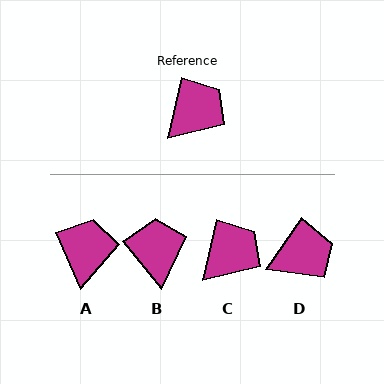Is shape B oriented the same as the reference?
No, it is off by about 52 degrees.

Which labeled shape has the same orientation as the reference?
C.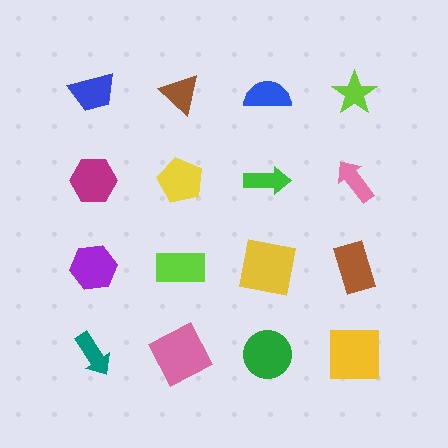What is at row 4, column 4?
A yellow square.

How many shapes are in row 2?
4 shapes.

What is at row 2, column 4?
A pink arrow.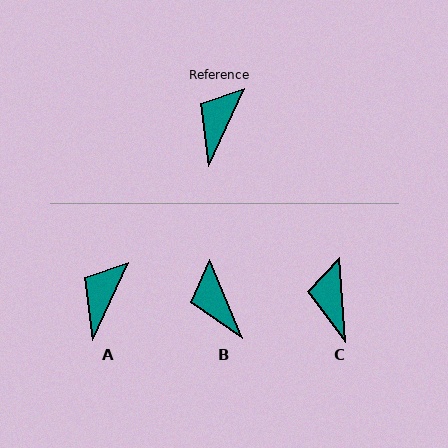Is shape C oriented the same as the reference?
No, it is off by about 28 degrees.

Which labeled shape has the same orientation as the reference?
A.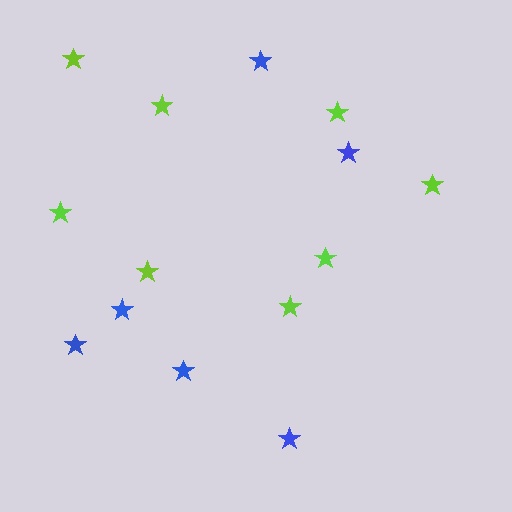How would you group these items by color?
There are 2 groups: one group of lime stars (8) and one group of blue stars (6).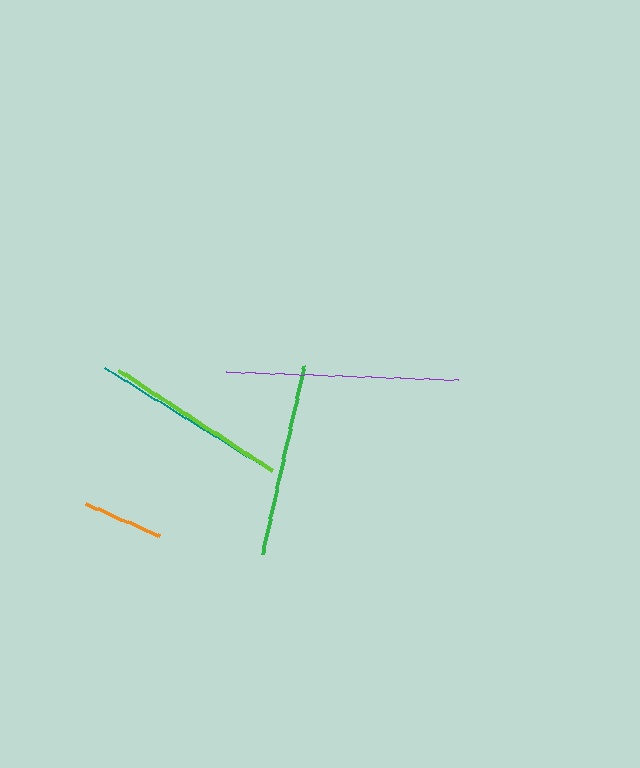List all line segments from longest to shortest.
From longest to shortest: purple, green, teal, lime, orange.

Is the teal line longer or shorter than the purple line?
The purple line is longer than the teal line.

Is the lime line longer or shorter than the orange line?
The lime line is longer than the orange line.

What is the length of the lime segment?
The lime segment is approximately 183 pixels long.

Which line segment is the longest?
The purple line is the longest at approximately 233 pixels.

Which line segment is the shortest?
The orange line is the shortest at approximately 81 pixels.